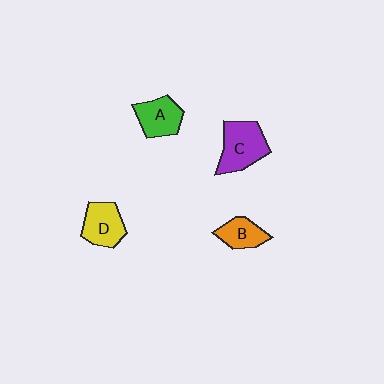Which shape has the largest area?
Shape C (purple).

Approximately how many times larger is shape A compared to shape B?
Approximately 1.2 times.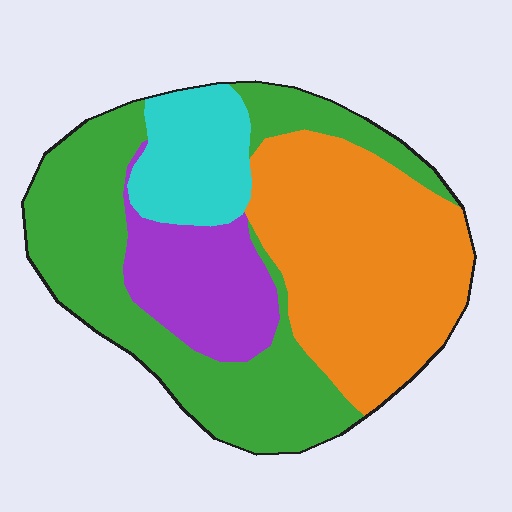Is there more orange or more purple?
Orange.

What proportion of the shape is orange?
Orange takes up about three eighths (3/8) of the shape.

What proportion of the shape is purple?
Purple covers about 15% of the shape.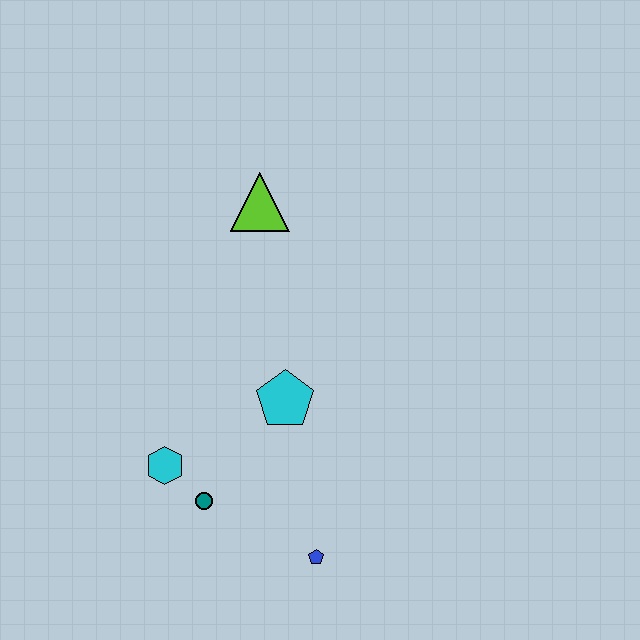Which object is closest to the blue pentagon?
The teal circle is closest to the blue pentagon.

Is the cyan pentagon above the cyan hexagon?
Yes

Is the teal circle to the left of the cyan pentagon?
Yes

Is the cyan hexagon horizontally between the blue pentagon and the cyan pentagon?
No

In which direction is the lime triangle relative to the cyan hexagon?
The lime triangle is above the cyan hexagon.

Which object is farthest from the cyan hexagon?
The lime triangle is farthest from the cyan hexagon.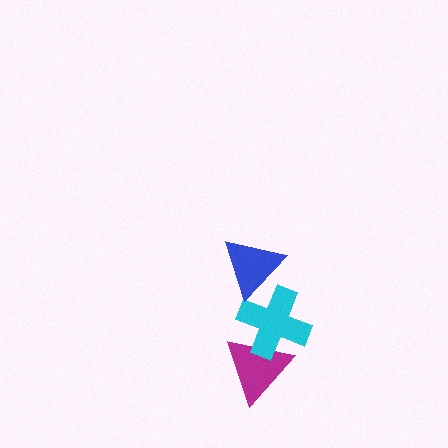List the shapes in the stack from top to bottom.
From top to bottom: the blue triangle, the cyan cross, the magenta triangle.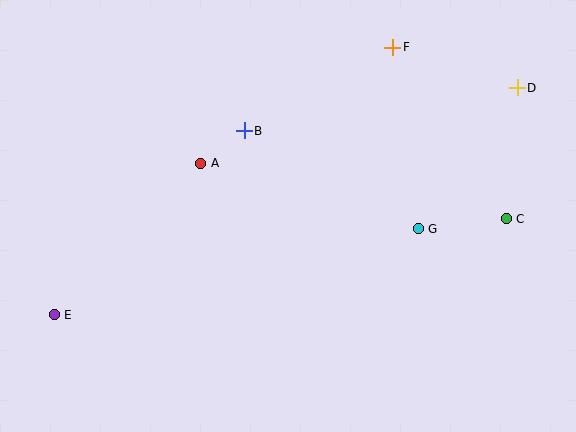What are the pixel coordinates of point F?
Point F is at (393, 47).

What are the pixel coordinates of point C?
Point C is at (506, 219).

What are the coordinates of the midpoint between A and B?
The midpoint between A and B is at (222, 147).